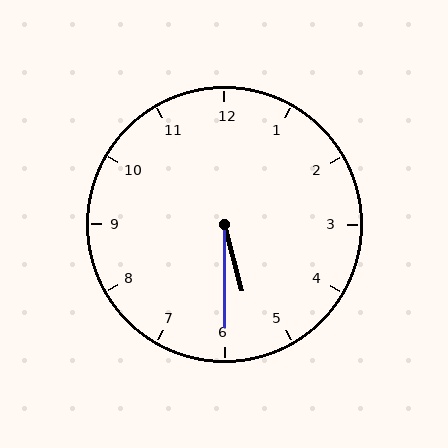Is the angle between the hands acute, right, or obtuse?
It is acute.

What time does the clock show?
5:30.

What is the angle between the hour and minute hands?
Approximately 15 degrees.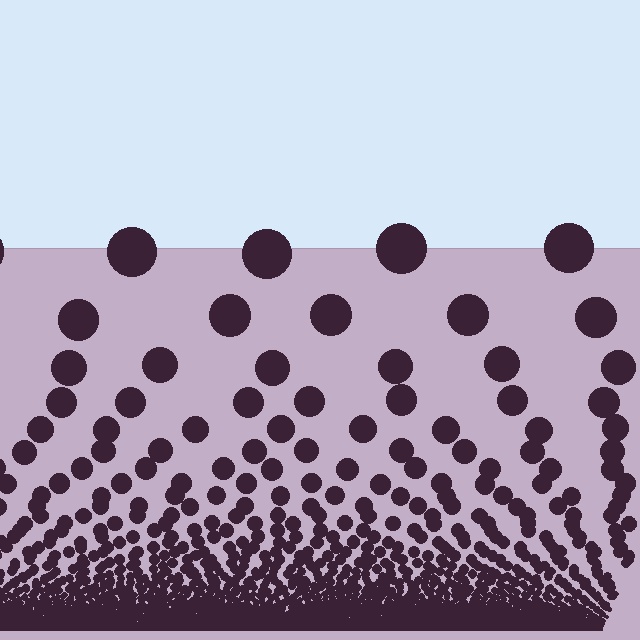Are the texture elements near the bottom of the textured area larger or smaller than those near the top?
Smaller. The gradient is inverted — elements near the bottom are smaller and denser.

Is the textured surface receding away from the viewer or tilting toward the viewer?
The surface appears to tilt toward the viewer. Texture elements get larger and sparser toward the top.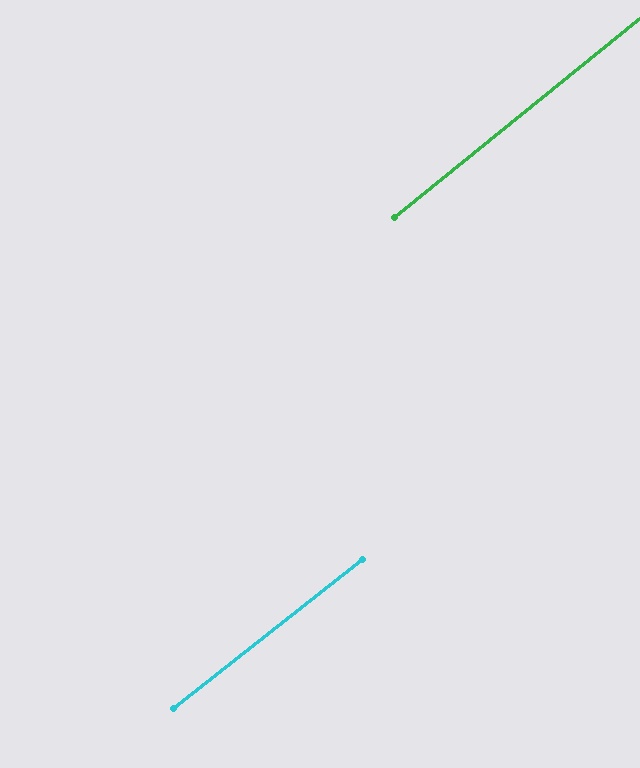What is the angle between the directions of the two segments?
Approximately 1 degree.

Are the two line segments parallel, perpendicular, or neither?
Parallel — their directions differ by only 0.8°.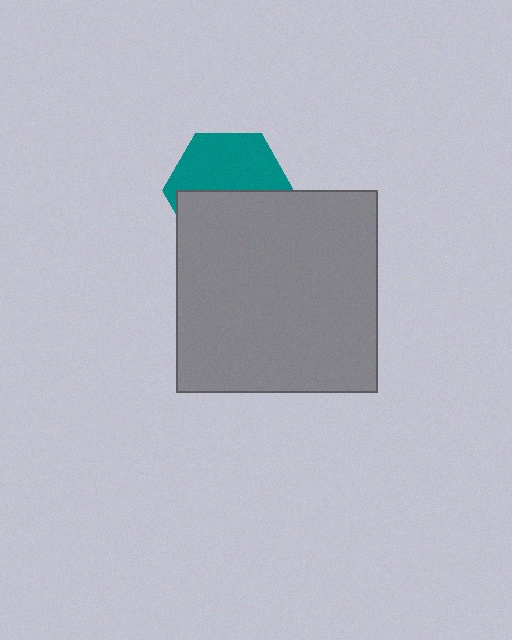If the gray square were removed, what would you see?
You would see the complete teal hexagon.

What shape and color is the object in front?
The object in front is a gray square.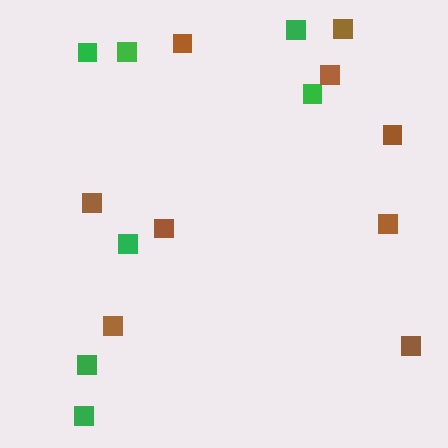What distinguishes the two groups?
There are 2 groups: one group of green squares (7) and one group of brown squares (9).